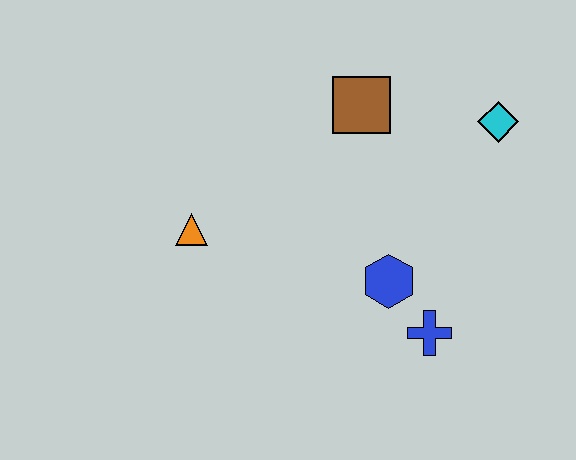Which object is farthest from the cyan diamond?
The orange triangle is farthest from the cyan diamond.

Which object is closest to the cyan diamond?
The brown square is closest to the cyan diamond.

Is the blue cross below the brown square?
Yes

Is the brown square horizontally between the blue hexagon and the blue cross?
No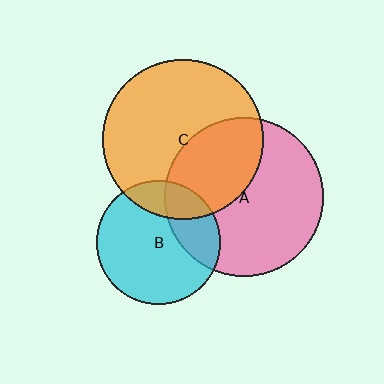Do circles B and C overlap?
Yes.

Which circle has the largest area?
Circle C (orange).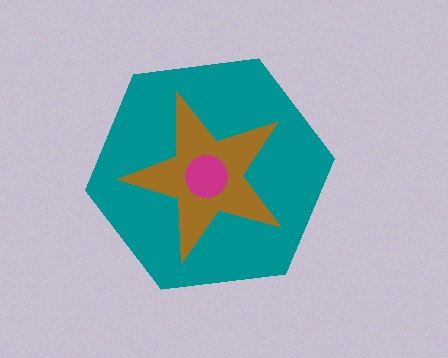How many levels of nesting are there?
3.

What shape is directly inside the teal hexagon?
The brown star.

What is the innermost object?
The magenta circle.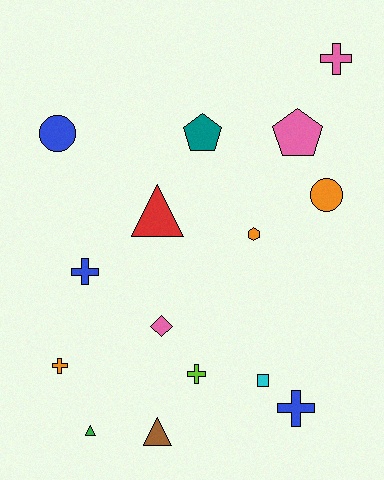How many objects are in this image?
There are 15 objects.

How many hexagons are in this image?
There is 1 hexagon.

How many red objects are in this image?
There is 1 red object.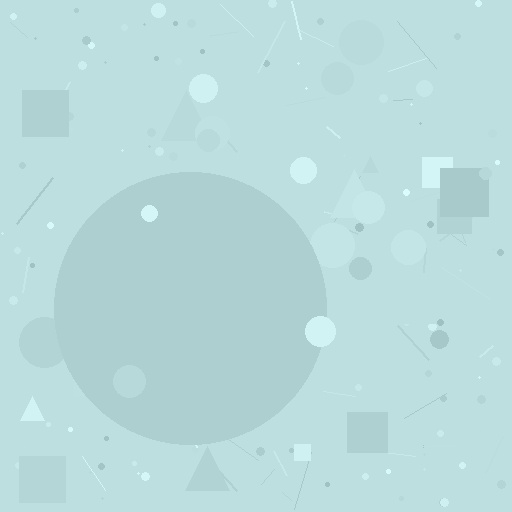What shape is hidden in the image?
A circle is hidden in the image.